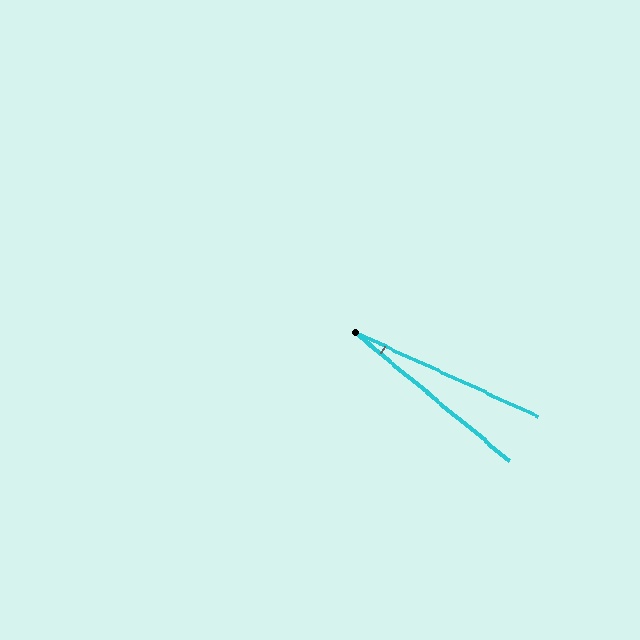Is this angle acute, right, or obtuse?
It is acute.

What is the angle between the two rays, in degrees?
Approximately 15 degrees.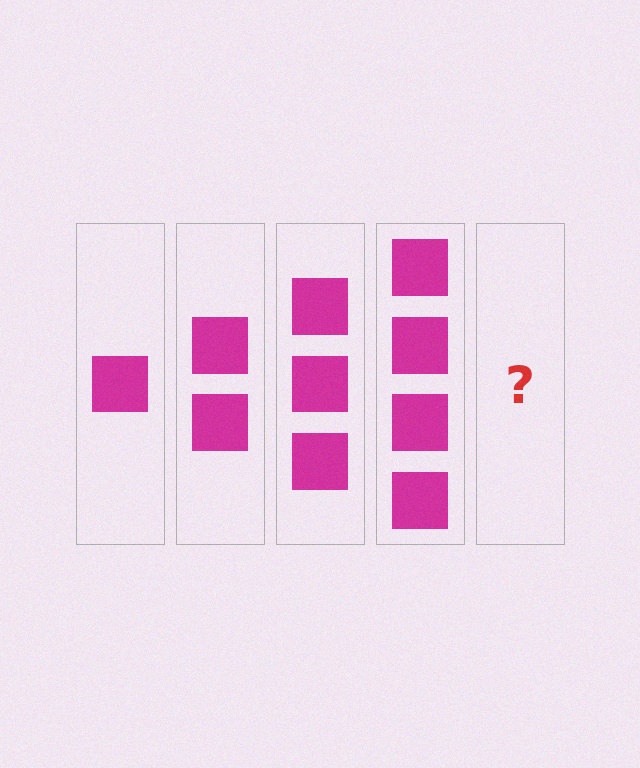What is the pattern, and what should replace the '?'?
The pattern is that each step adds one more square. The '?' should be 5 squares.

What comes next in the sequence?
The next element should be 5 squares.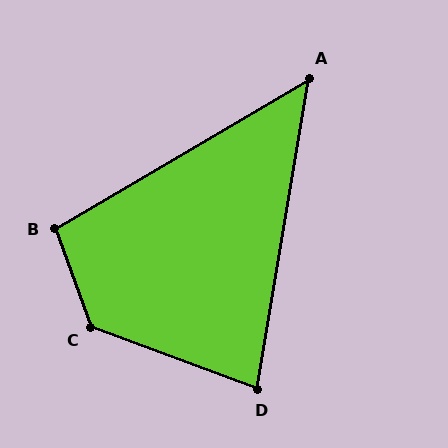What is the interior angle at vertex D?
Approximately 79 degrees (acute).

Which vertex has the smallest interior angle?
A, at approximately 50 degrees.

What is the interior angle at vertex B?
Approximately 101 degrees (obtuse).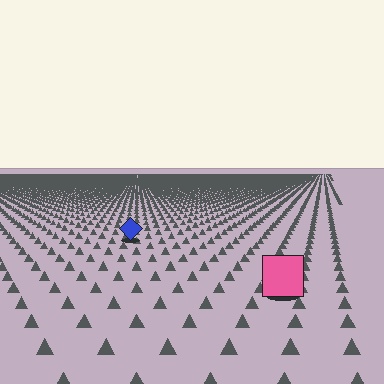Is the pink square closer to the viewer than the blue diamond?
Yes. The pink square is closer — you can tell from the texture gradient: the ground texture is coarser near it.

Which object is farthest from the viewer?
The blue diamond is farthest from the viewer. It appears smaller and the ground texture around it is denser.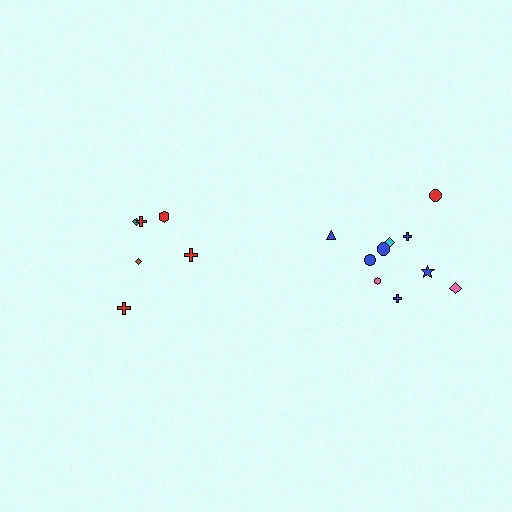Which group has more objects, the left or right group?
The right group.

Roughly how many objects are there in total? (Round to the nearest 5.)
Roughly 15 objects in total.